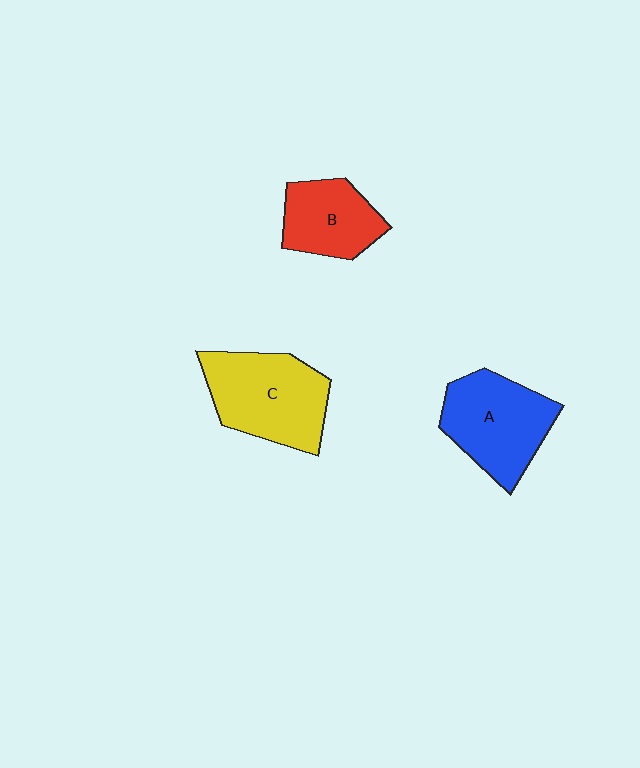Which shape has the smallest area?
Shape B (red).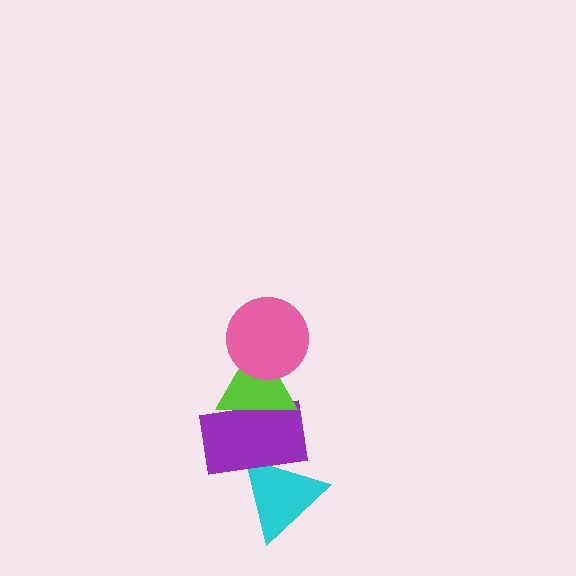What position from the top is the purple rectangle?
The purple rectangle is 3rd from the top.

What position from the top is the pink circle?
The pink circle is 1st from the top.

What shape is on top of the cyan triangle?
The purple rectangle is on top of the cyan triangle.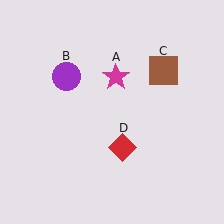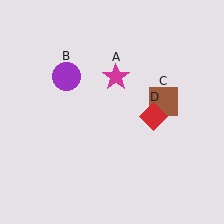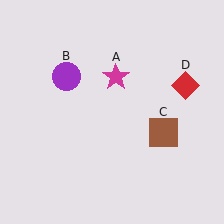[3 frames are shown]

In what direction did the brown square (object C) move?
The brown square (object C) moved down.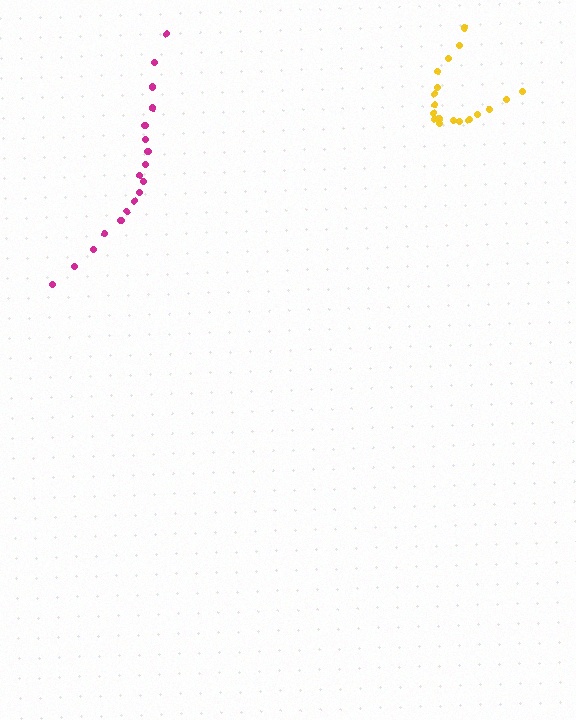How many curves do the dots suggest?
There are 2 distinct paths.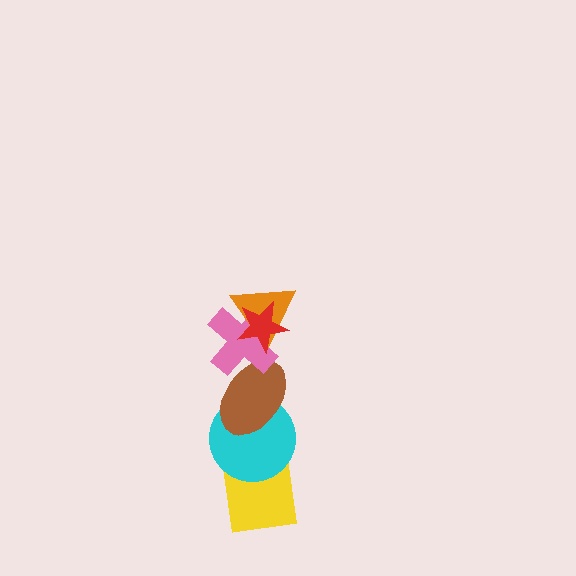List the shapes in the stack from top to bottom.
From top to bottom: the red star, the orange triangle, the pink cross, the brown ellipse, the cyan circle, the yellow square.